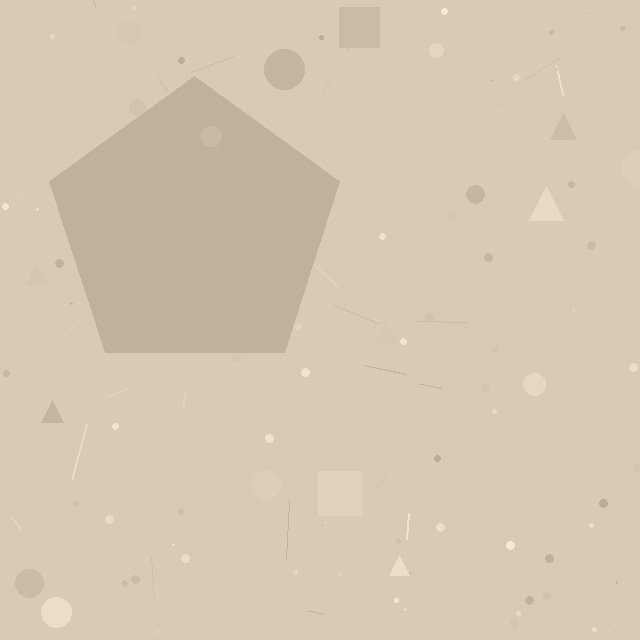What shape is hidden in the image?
A pentagon is hidden in the image.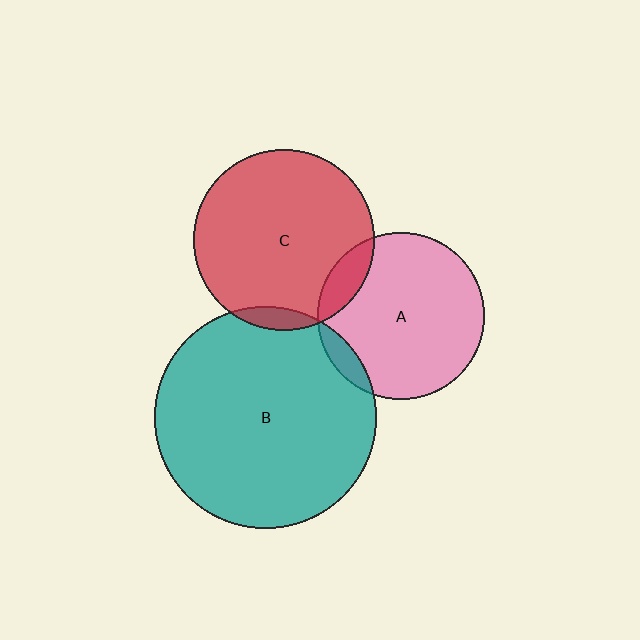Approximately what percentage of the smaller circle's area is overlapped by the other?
Approximately 5%.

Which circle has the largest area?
Circle B (teal).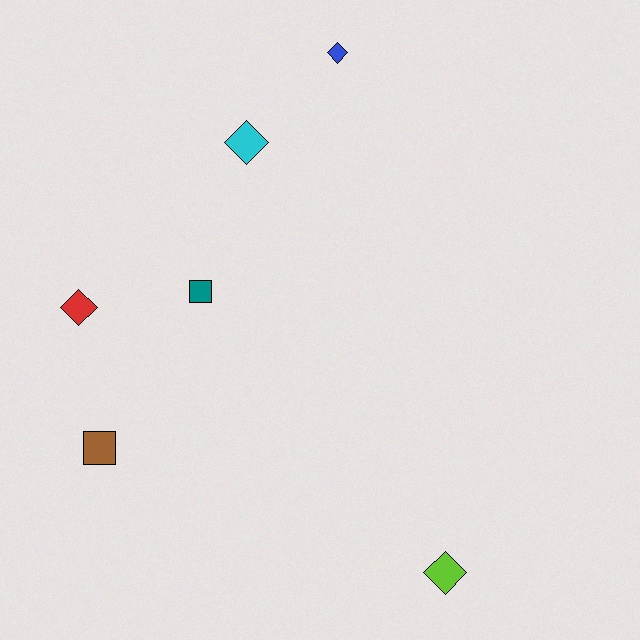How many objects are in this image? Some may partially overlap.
There are 6 objects.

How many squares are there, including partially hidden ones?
There are 2 squares.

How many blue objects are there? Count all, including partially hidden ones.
There is 1 blue object.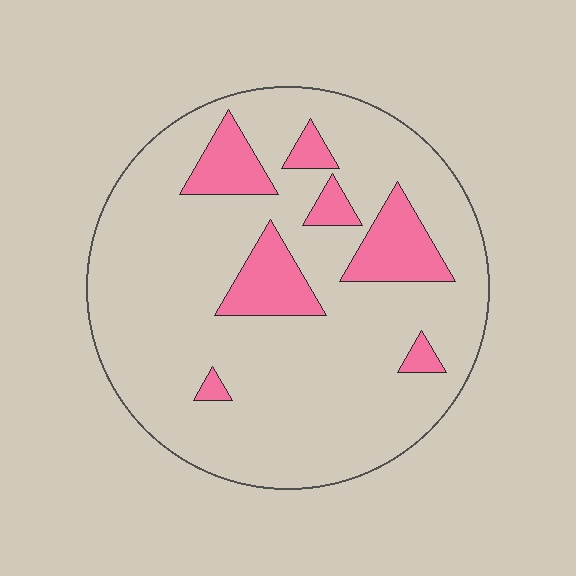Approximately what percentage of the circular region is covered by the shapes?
Approximately 15%.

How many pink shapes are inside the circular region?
7.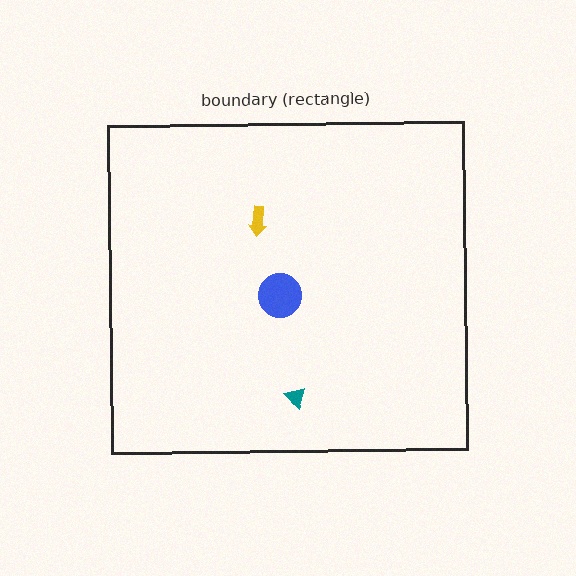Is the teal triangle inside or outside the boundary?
Inside.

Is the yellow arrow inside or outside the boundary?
Inside.